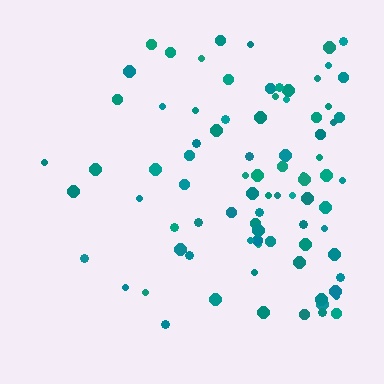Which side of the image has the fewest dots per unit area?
The left.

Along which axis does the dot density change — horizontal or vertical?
Horizontal.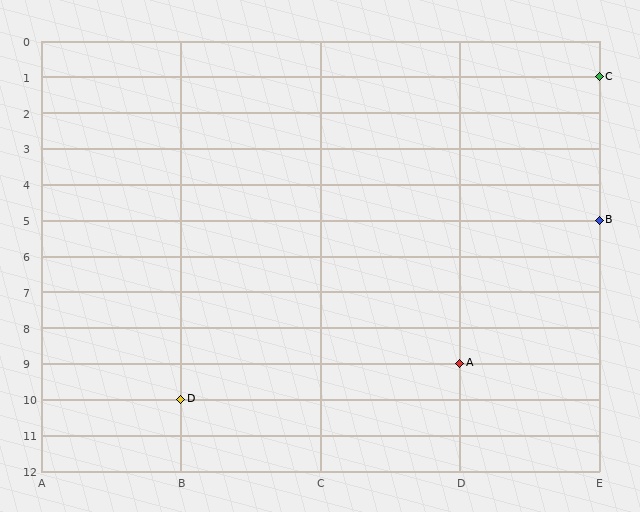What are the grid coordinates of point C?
Point C is at grid coordinates (E, 1).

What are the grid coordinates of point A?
Point A is at grid coordinates (D, 9).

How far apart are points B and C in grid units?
Points B and C are 4 rows apart.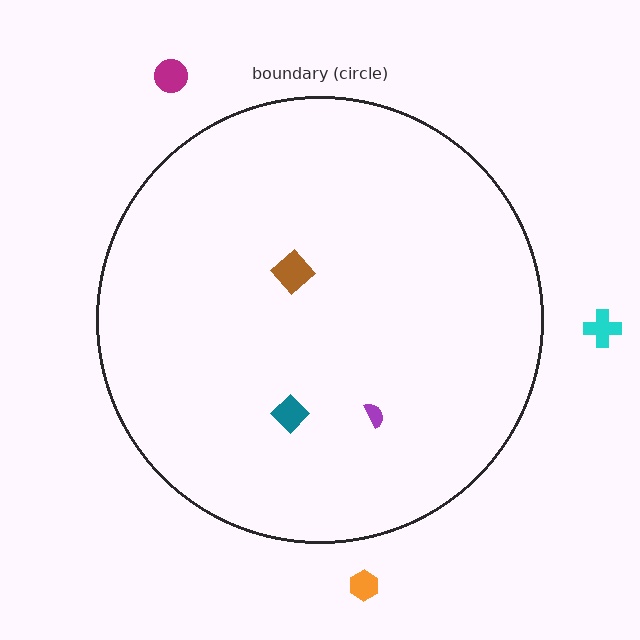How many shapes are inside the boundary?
3 inside, 3 outside.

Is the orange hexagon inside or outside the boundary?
Outside.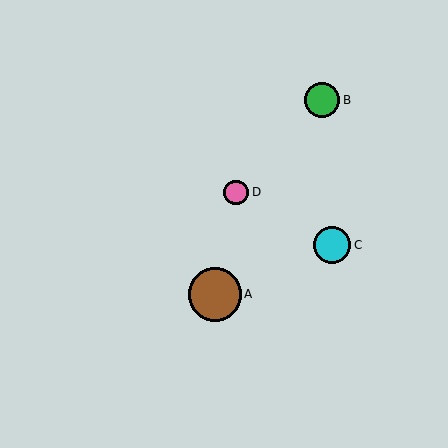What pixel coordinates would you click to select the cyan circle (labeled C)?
Click at (332, 245) to select the cyan circle C.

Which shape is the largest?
The brown circle (labeled A) is the largest.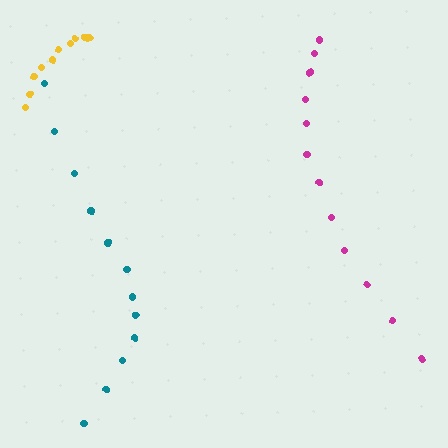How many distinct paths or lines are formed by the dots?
There are 3 distinct paths.